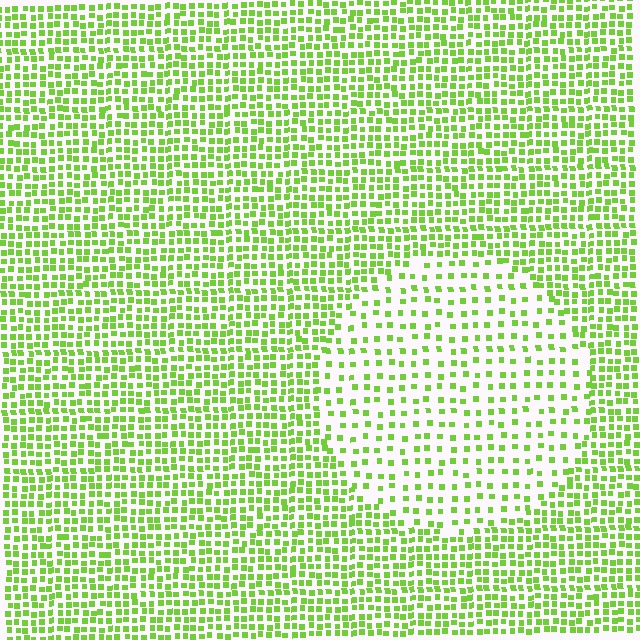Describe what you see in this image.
The image contains small lime elements arranged at two different densities. A circle-shaped region is visible where the elements are less densely packed than the surrounding area.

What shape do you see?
I see a circle.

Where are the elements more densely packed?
The elements are more densely packed outside the circle boundary.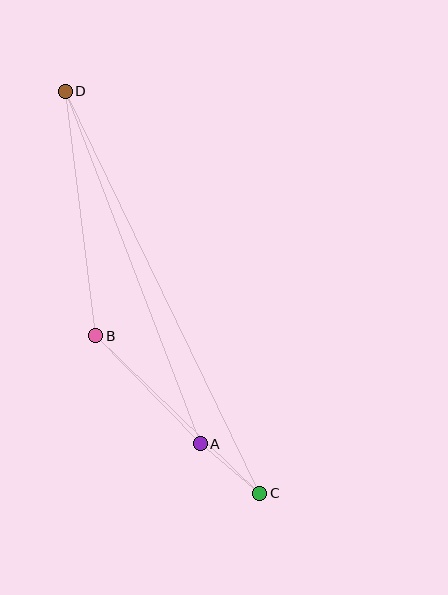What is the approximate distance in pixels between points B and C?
The distance between B and C is approximately 227 pixels.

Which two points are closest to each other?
Points A and C are closest to each other.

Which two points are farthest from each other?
Points C and D are farthest from each other.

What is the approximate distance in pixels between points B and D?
The distance between B and D is approximately 246 pixels.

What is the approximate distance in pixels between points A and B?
The distance between A and B is approximately 150 pixels.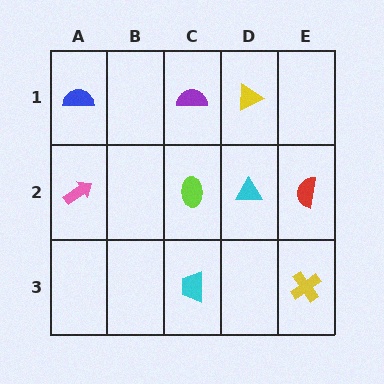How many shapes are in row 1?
3 shapes.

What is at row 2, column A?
A pink arrow.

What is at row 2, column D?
A cyan triangle.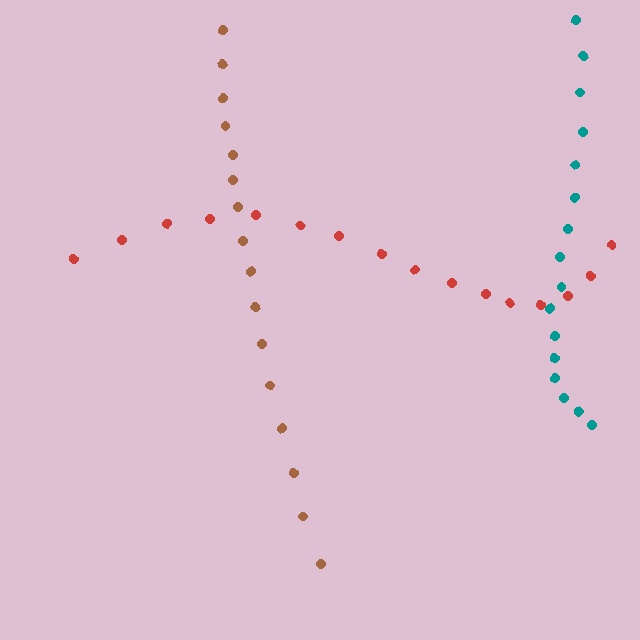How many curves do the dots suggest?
There are 3 distinct paths.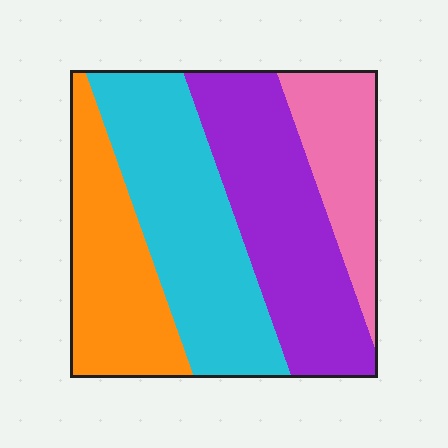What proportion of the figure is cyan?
Cyan covers around 30% of the figure.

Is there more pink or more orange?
Orange.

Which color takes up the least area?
Pink, at roughly 15%.